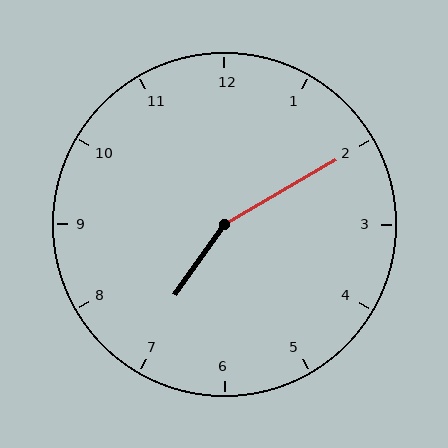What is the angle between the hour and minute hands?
Approximately 155 degrees.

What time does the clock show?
7:10.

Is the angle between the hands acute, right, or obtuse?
It is obtuse.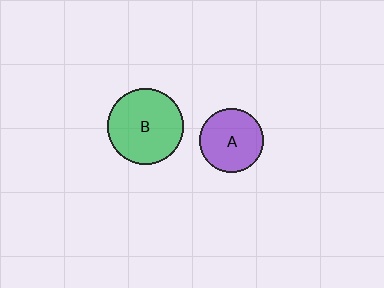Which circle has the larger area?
Circle B (green).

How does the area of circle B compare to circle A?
Approximately 1.4 times.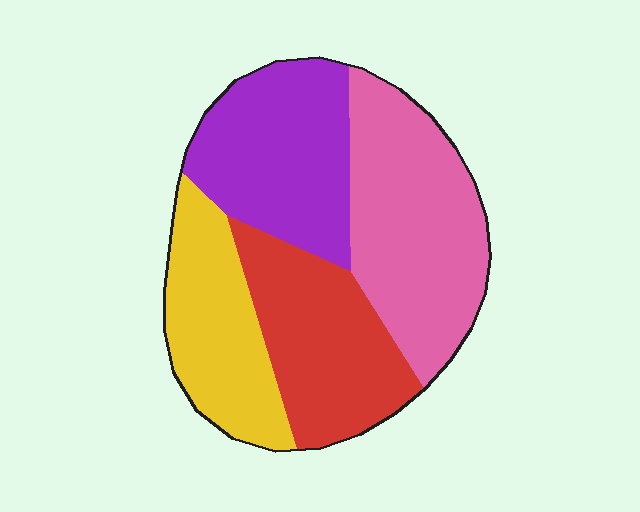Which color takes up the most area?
Pink, at roughly 30%.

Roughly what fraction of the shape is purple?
Purple covers roughly 25% of the shape.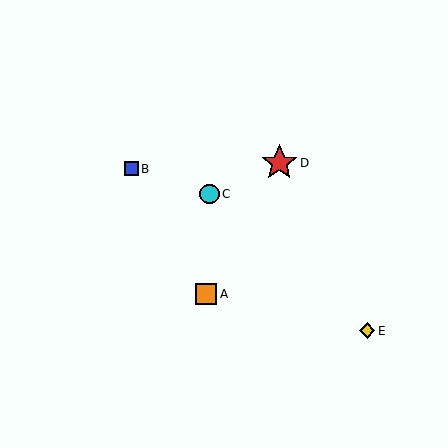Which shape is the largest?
The red star (labeled D) is the largest.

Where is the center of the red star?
The center of the red star is at (279, 163).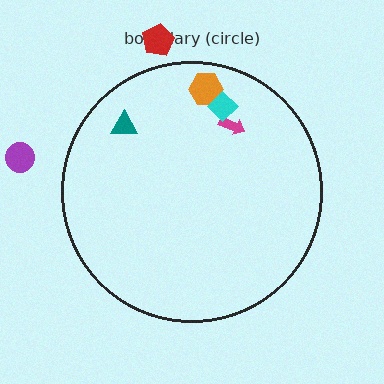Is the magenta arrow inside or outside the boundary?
Inside.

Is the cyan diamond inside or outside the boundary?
Inside.